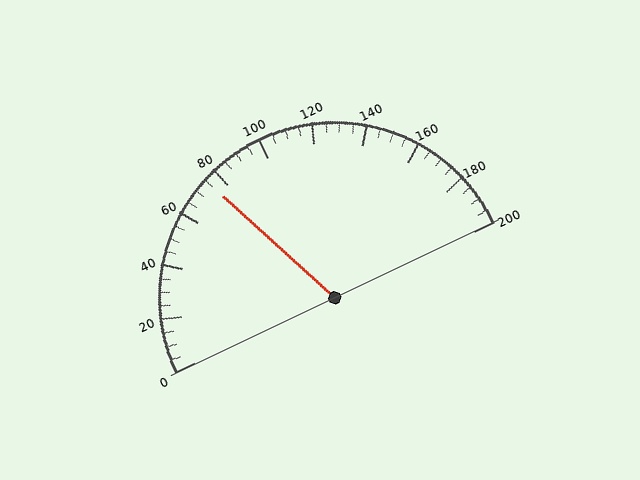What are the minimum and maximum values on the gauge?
The gauge ranges from 0 to 200.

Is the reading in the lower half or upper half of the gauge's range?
The reading is in the lower half of the range (0 to 200).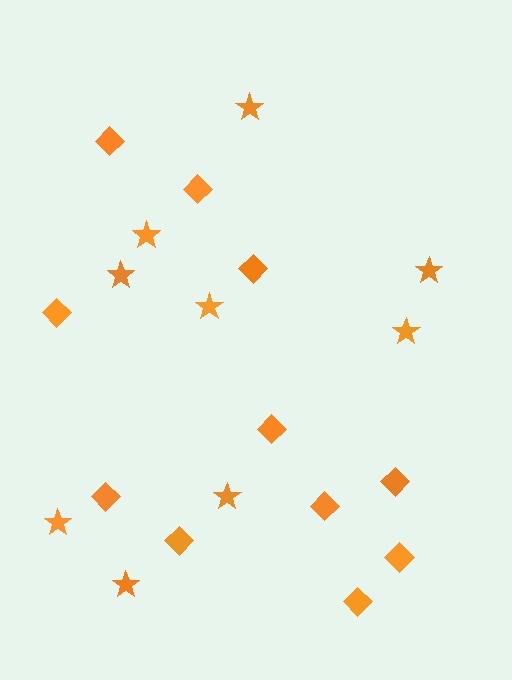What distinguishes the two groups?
There are 2 groups: one group of diamonds (11) and one group of stars (9).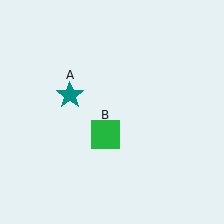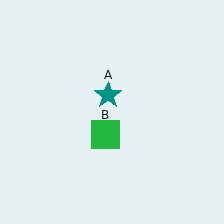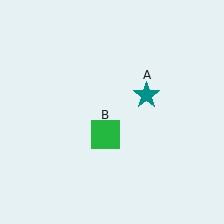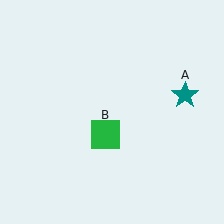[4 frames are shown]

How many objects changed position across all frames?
1 object changed position: teal star (object A).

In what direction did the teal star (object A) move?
The teal star (object A) moved right.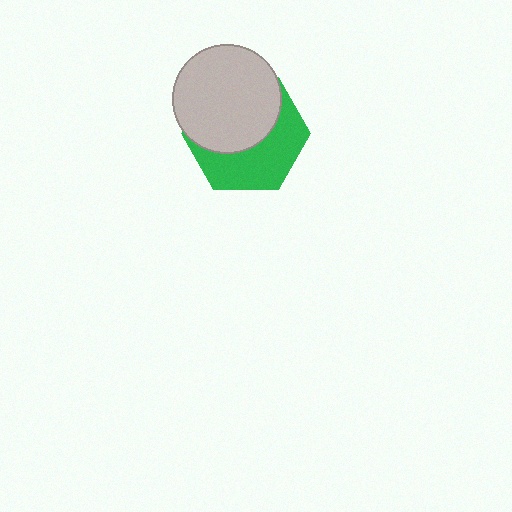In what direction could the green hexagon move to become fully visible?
The green hexagon could move down. That would shift it out from behind the light gray circle entirely.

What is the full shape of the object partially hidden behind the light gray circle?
The partially hidden object is a green hexagon.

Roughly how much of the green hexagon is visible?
About half of it is visible (roughly 47%).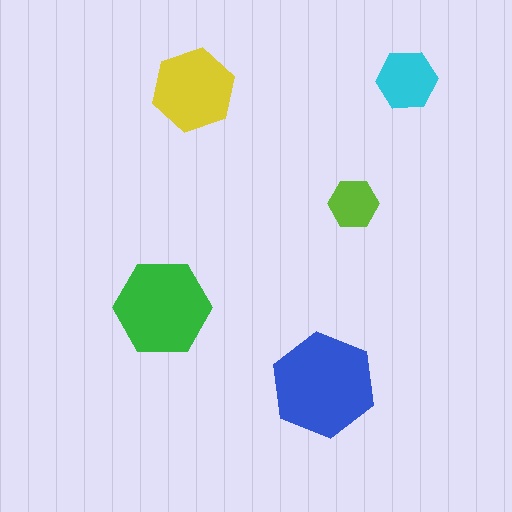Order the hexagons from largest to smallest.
the blue one, the green one, the yellow one, the cyan one, the lime one.